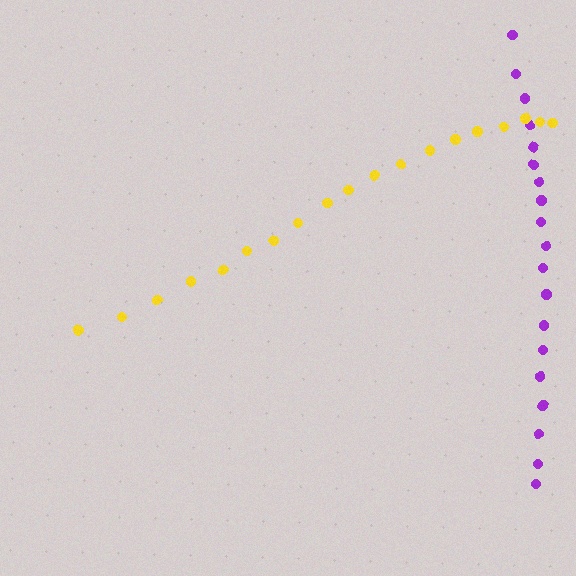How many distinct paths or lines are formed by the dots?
There are 2 distinct paths.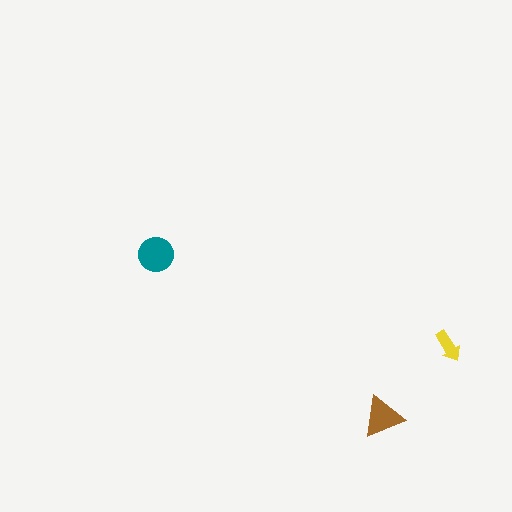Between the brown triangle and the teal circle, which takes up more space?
The teal circle.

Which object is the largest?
The teal circle.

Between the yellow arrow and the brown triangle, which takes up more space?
The brown triangle.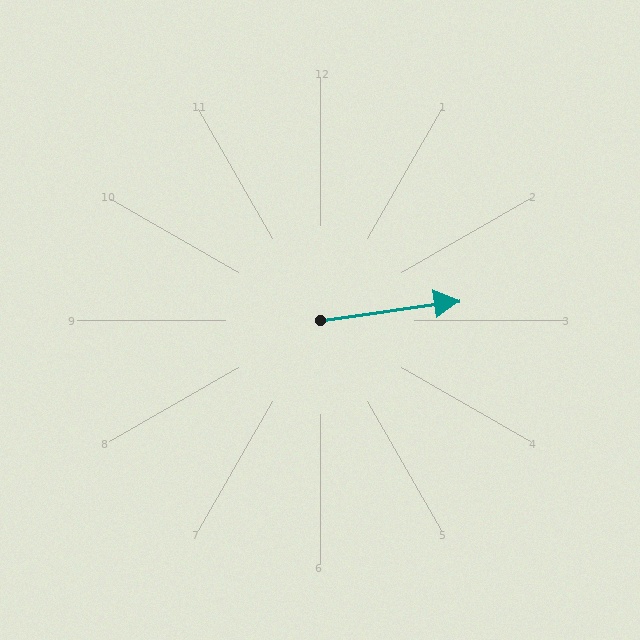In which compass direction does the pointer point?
East.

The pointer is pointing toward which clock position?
Roughly 3 o'clock.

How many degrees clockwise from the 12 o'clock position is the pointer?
Approximately 82 degrees.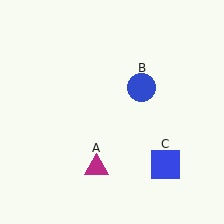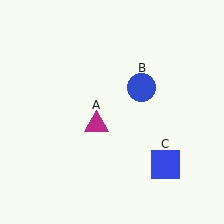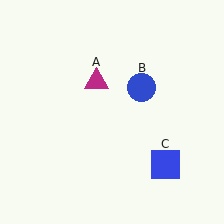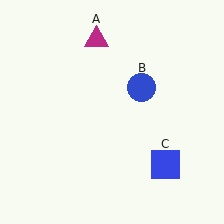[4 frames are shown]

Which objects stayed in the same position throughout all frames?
Blue circle (object B) and blue square (object C) remained stationary.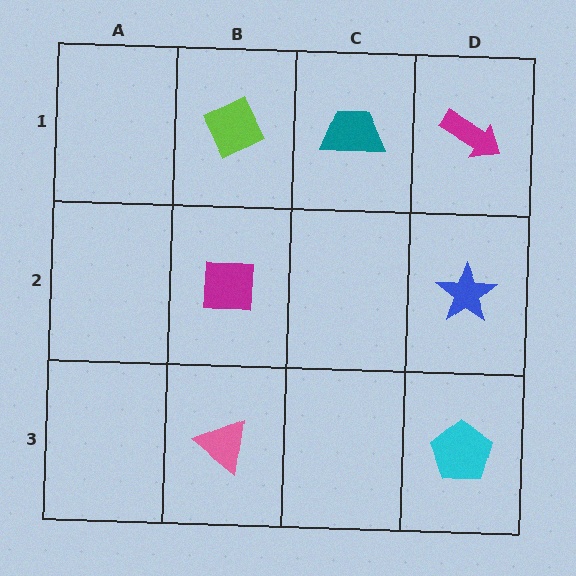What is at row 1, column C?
A teal trapezoid.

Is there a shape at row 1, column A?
No, that cell is empty.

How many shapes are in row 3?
2 shapes.